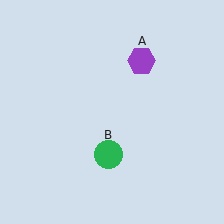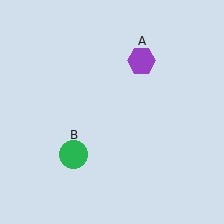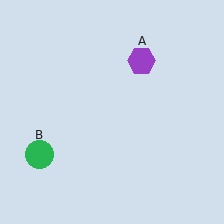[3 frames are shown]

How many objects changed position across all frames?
1 object changed position: green circle (object B).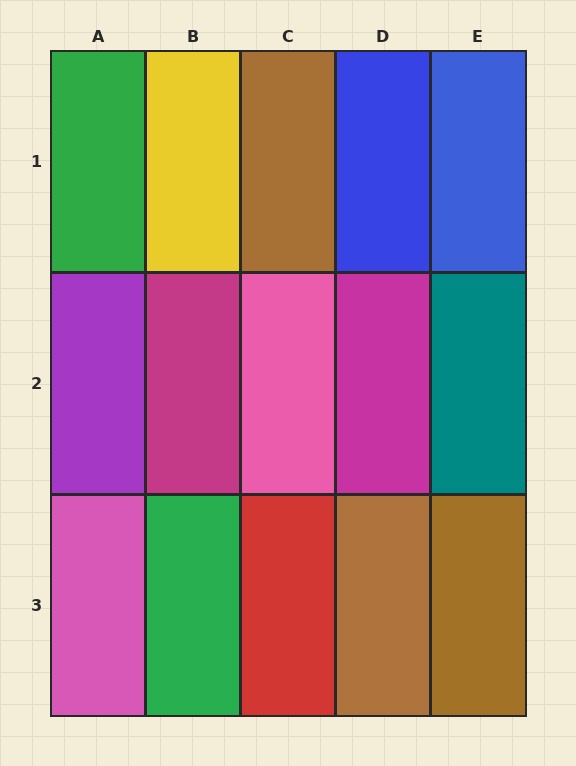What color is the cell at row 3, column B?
Green.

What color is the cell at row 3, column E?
Brown.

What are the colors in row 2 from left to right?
Purple, magenta, pink, magenta, teal.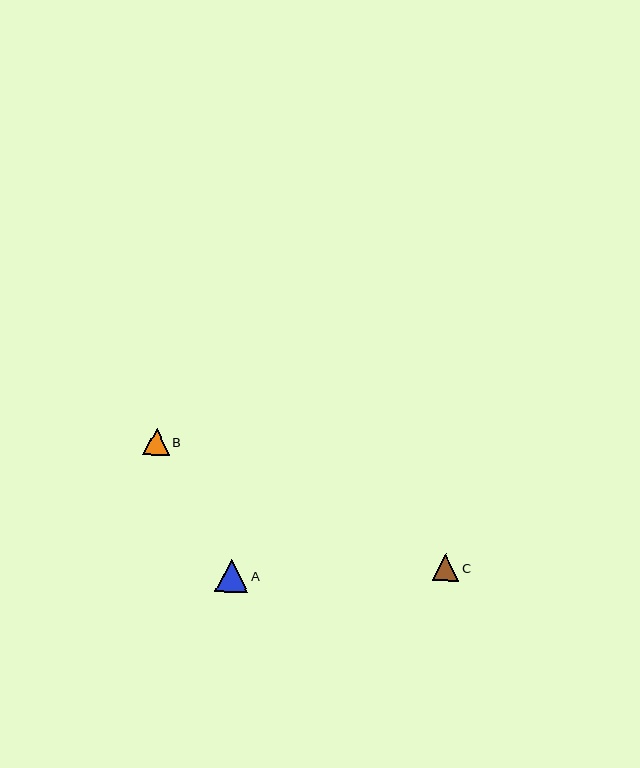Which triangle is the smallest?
Triangle C is the smallest with a size of approximately 26 pixels.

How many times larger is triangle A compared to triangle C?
Triangle A is approximately 1.2 times the size of triangle C.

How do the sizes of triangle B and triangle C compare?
Triangle B and triangle C are approximately the same size.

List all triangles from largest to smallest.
From largest to smallest: A, B, C.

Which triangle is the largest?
Triangle A is the largest with a size of approximately 33 pixels.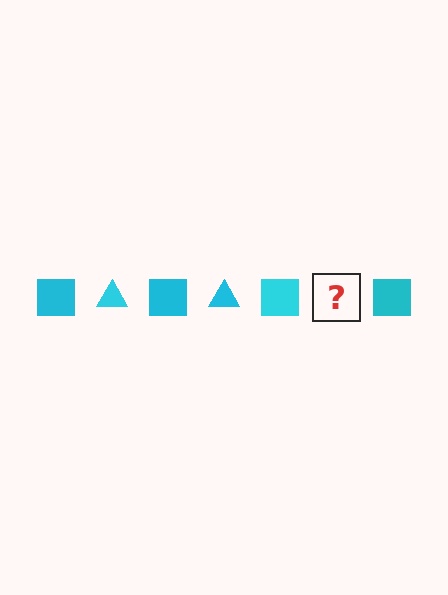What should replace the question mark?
The question mark should be replaced with a cyan triangle.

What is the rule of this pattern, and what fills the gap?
The rule is that the pattern cycles through square, triangle shapes in cyan. The gap should be filled with a cyan triangle.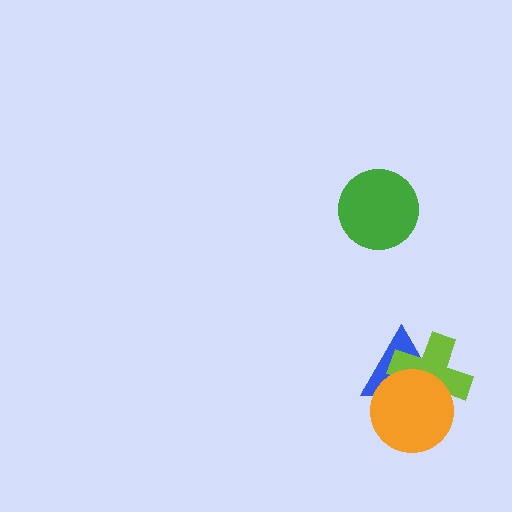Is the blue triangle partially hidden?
Yes, it is partially covered by another shape.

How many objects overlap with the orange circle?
2 objects overlap with the orange circle.